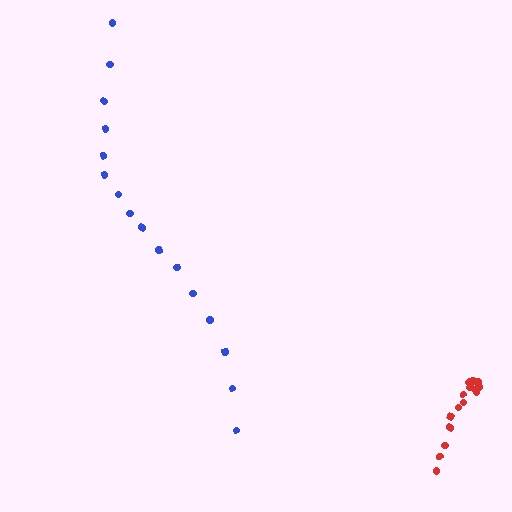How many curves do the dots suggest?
There are 2 distinct paths.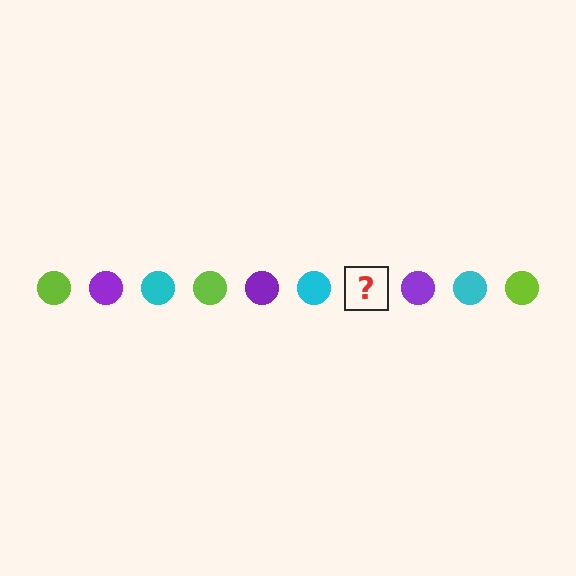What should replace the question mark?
The question mark should be replaced with a lime circle.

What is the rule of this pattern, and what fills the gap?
The rule is that the pattern cycles through lime, purple, cyan circles. The gap should be filled with a lime circle.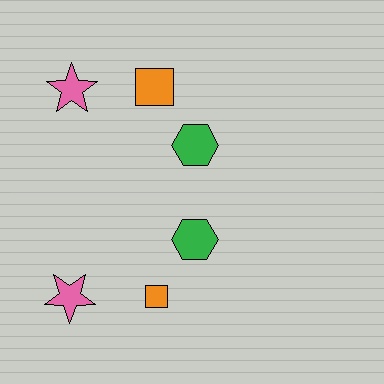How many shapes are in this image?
There are 6 shapes in this image.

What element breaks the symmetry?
The orange square on the bottom side has a different size than its mirror counterpart.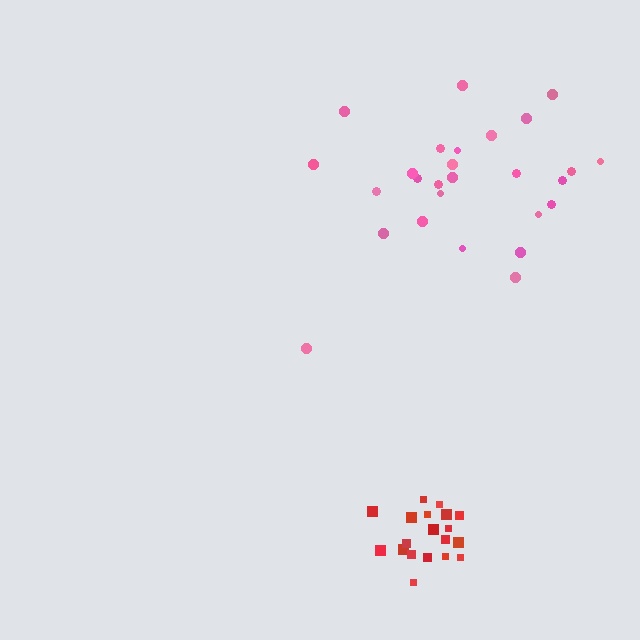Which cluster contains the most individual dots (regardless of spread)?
Pink (27).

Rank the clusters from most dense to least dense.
red, pink.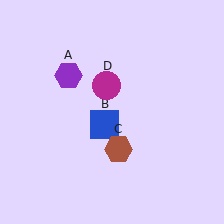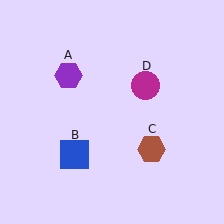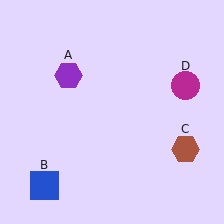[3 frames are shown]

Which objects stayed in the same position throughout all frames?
Purple hexagon (object A) remained stationary.